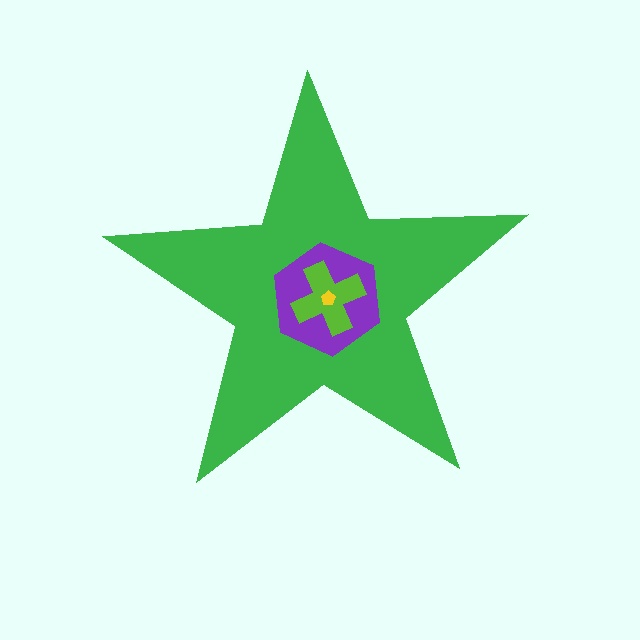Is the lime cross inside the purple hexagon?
Yes.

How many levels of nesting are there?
4.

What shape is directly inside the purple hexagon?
The lime cross.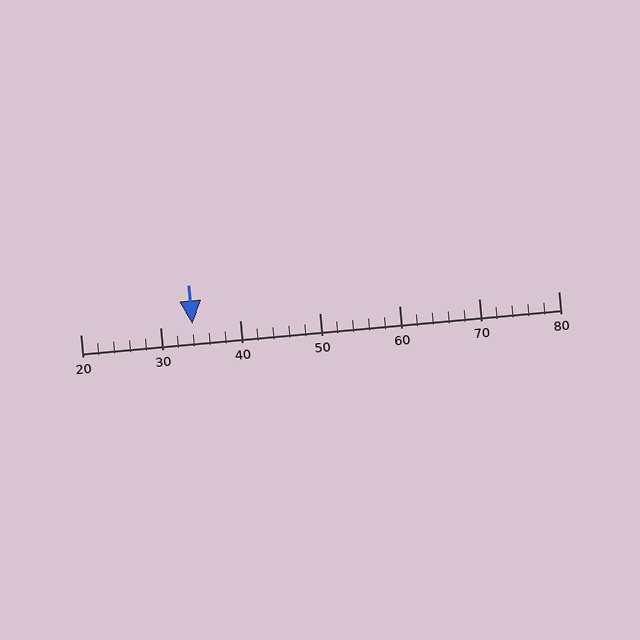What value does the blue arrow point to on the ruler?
The blue arrow points to approximately 34.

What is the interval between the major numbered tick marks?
The major tick marks are spaced 10 units apart.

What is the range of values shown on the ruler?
The ruler shows values from 20 to 80.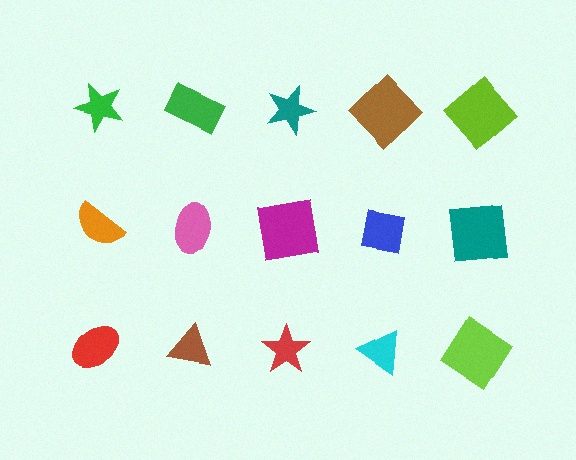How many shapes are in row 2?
5 shapes.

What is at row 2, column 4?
A blue square.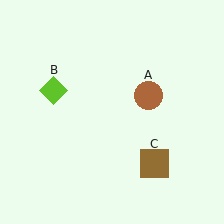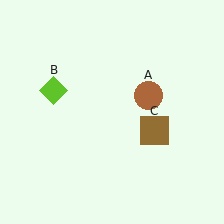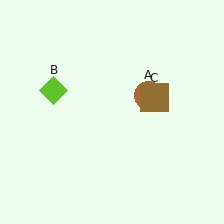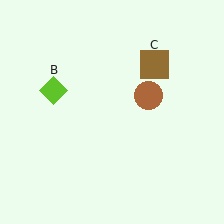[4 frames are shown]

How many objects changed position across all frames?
1 object changed position: brown square (object C).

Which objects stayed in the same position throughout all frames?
Brown circle (object A) and lime diamond (object B) remained stationary.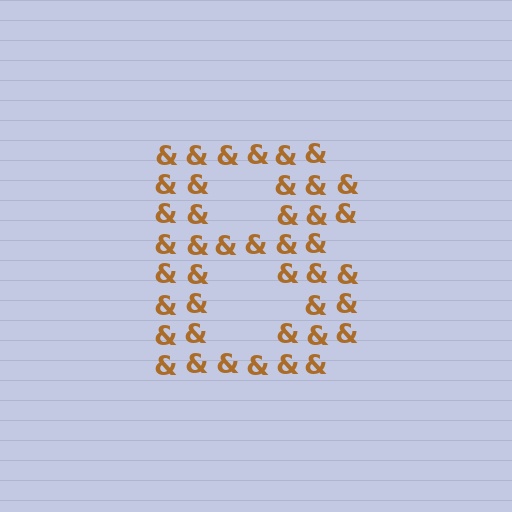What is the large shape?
The large shape is the letter B.